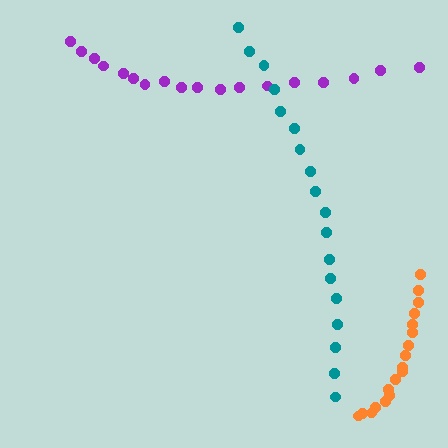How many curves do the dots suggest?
There are 3 distinct paths.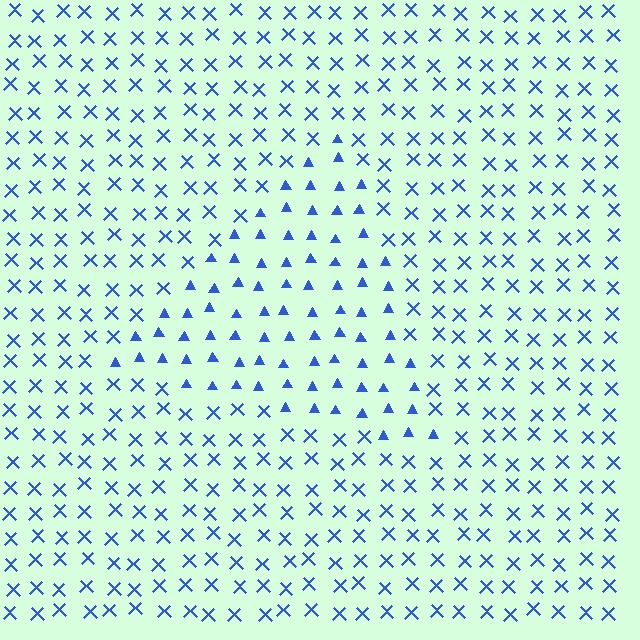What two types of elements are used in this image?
The image uses triangles inside the triangle region and X marks outside it.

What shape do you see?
I see a triangle.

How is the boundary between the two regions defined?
The boundary is defined by a change in element shape: triangles inside vs. X marks outside. All elements share the same color and spacing.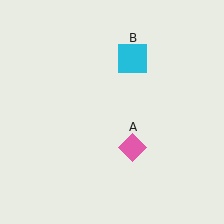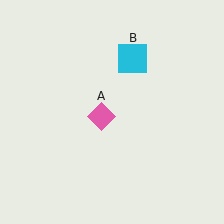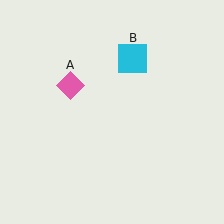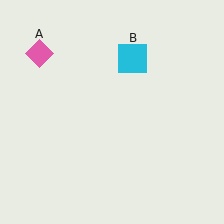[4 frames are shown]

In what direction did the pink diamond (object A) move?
The pink diamond (object A) moved up and to the left.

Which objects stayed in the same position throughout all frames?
Cyan square (object B) remained stationary.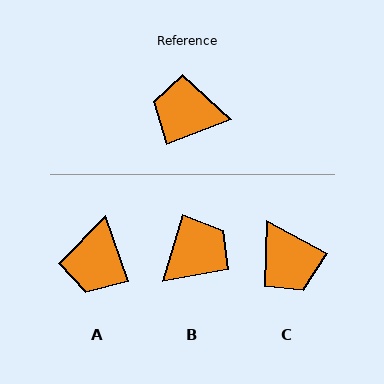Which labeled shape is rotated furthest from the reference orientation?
C, about 131 degrees away.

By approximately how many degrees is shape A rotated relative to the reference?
Approximately 88 degrees counter-clockwise.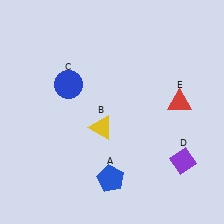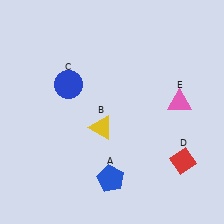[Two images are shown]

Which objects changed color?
D changed from purple to red. E changed from red to pink.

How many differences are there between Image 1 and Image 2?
There are 2 differences between the two images.